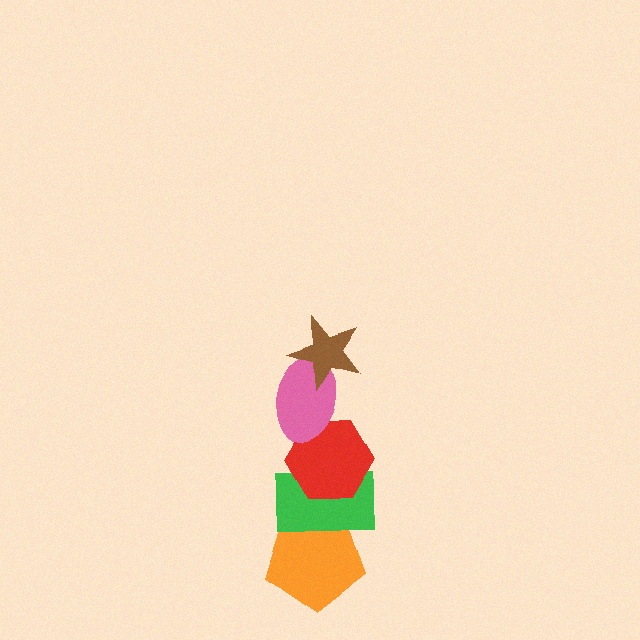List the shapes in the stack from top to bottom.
From top to bottom: the brown star, the pink ellipse, the red hexagon, the green rectangle, the orange pentagon.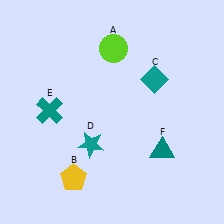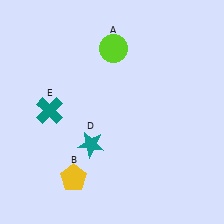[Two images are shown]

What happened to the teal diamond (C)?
The teal diamond (C) was removed in Image 2. It was in the top-right area of Image 1.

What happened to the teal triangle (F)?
The teal triangle (F) was removed in Image 2. It was in the bottom-right area of Image 1.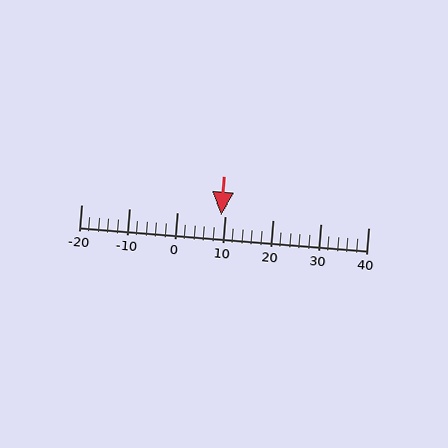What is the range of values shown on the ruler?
The ruler shows values from -20 to 40.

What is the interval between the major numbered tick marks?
The major tick marks are spaced 10 units apart.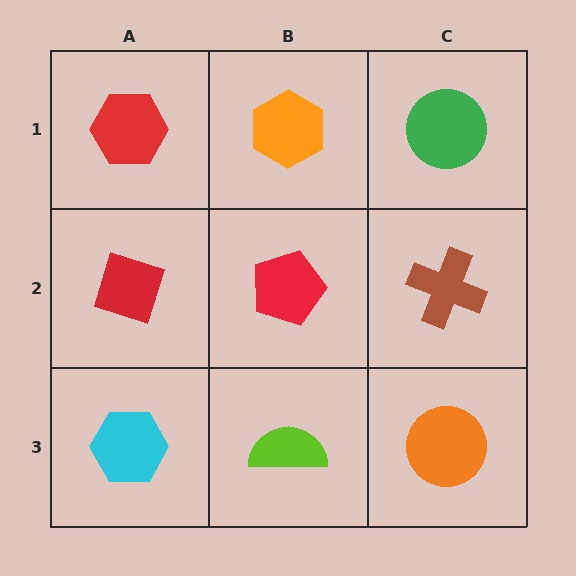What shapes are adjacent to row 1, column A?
A red diamond (row 2, column A), an orange hexagon (row 1, column B).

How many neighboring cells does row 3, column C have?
2.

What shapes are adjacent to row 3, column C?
A brown cross (row 2, column C), a lime semicircle (row 3, column B).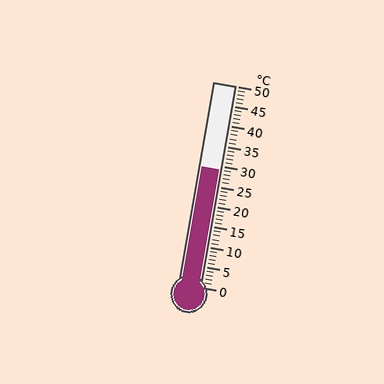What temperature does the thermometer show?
The thermometer shows approximately 29°C.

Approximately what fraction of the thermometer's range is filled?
The thermometer is filled to approximately 60% of its range.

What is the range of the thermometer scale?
The thermometer scale ranges from 0°C to 50°C.